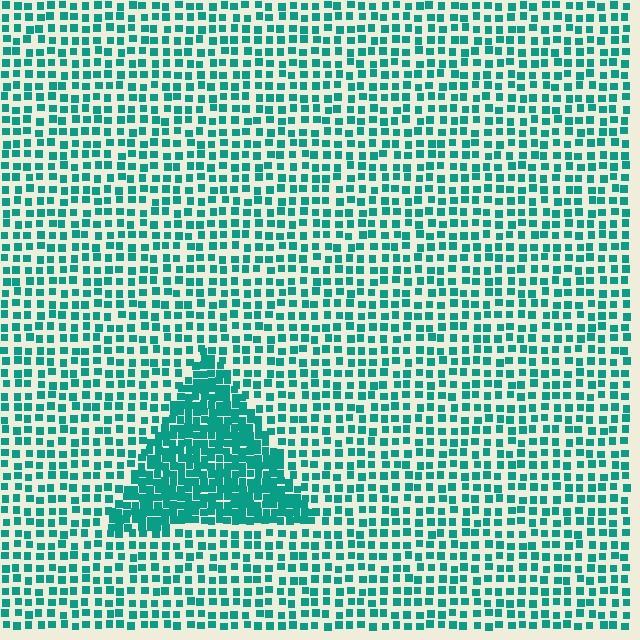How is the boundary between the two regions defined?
The boundary is defined by a change in element density (approximately 2.2x ratio). All elements are the same color, size, and shape.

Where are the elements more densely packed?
The elements are more densely packed inside the triangle boundary.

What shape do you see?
I see a triangle.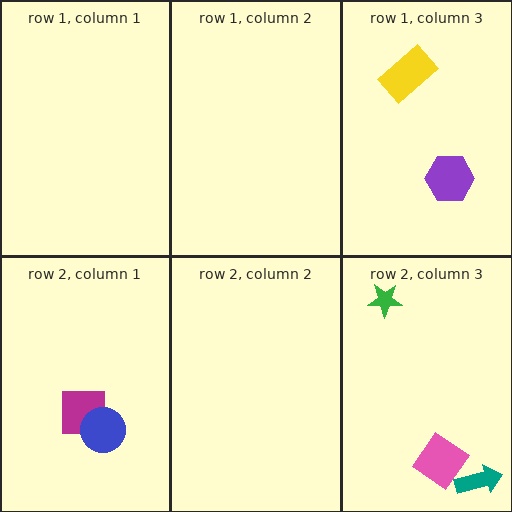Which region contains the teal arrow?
The row 2, column 3 region.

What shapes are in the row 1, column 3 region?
The purple hexagon, the yellow rectangle.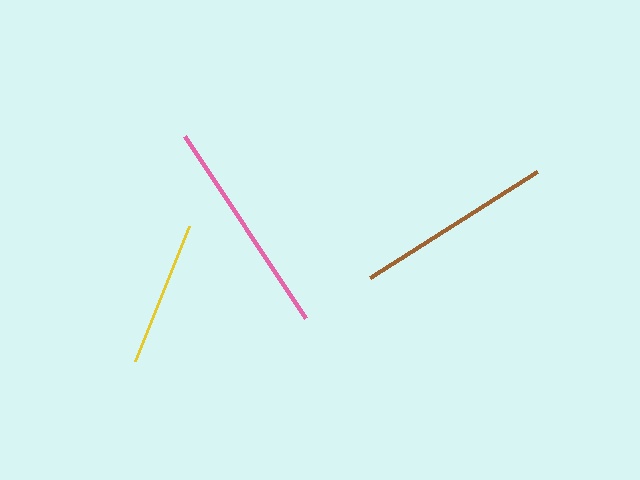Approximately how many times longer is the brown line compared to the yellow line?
The brown line is approximately 1.4 times the length of the yellow line.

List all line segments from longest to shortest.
From longest to shortest: pink, brown, yellow.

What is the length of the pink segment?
The pink segment is approximately 219 pixels long.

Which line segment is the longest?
The pink line is the longest at approximately 219 pixels.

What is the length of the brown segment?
The brown segment is approximately 198 pixels long.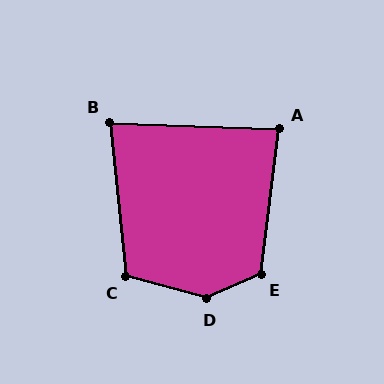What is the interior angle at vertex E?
Approximately 121 degrees (obtuse).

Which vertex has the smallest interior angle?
B, at approximately 82 degrees.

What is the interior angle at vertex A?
Approximately 85 degrees (approximately right).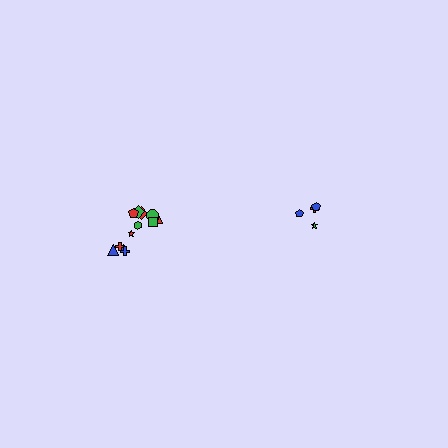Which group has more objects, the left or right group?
The left group.